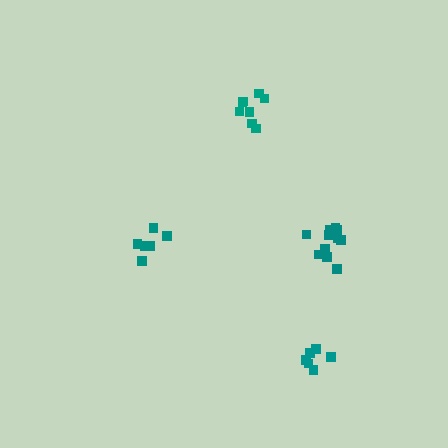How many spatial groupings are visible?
There are 4 spatial groupings.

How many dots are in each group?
Group 1: 6 dots, Group 2: 9 dots, Group 3: 11 dots, Group 4: 6 dots (32 total).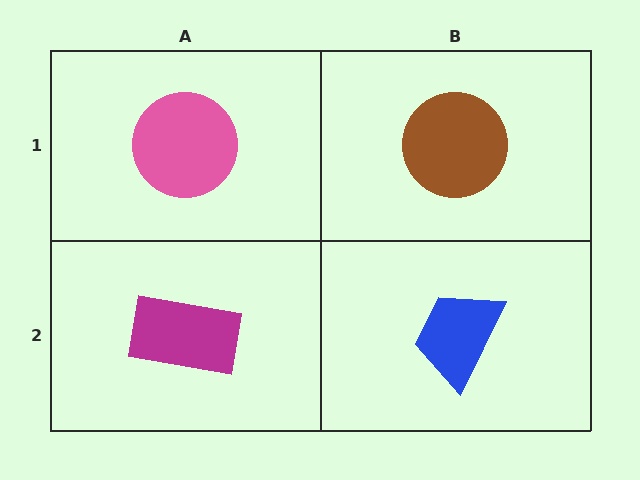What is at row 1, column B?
A brown circle.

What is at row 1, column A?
A pink circle.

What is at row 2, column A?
A magenta rectangle.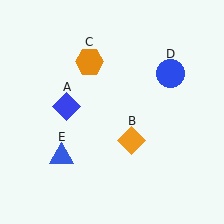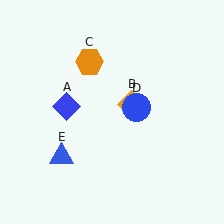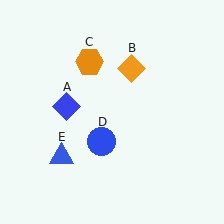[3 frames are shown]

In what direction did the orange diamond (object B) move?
The orange diamond (object B) moved up.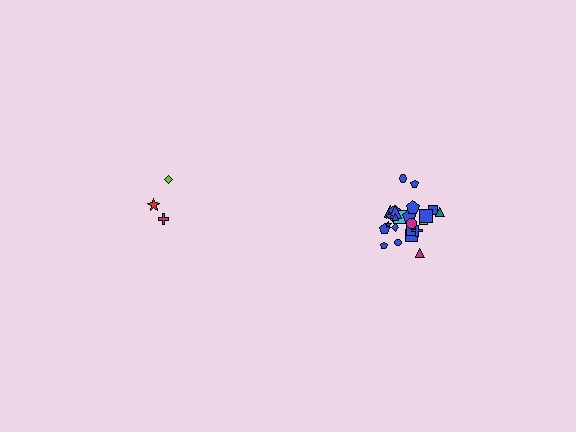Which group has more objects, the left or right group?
The right group.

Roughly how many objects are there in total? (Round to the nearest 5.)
Roughly 30 objects in total.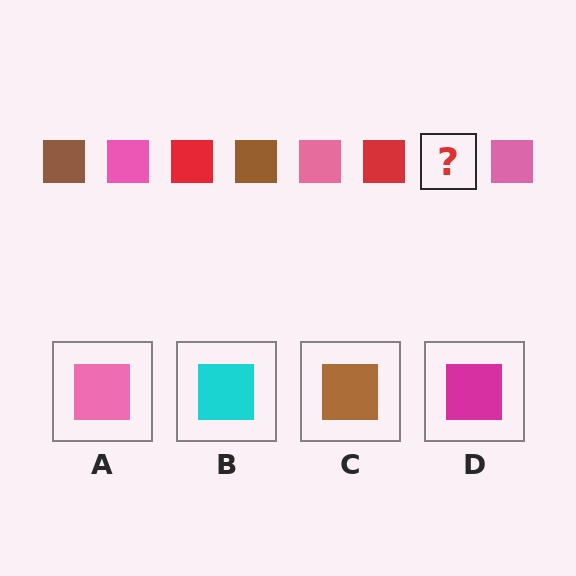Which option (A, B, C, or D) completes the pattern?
C.